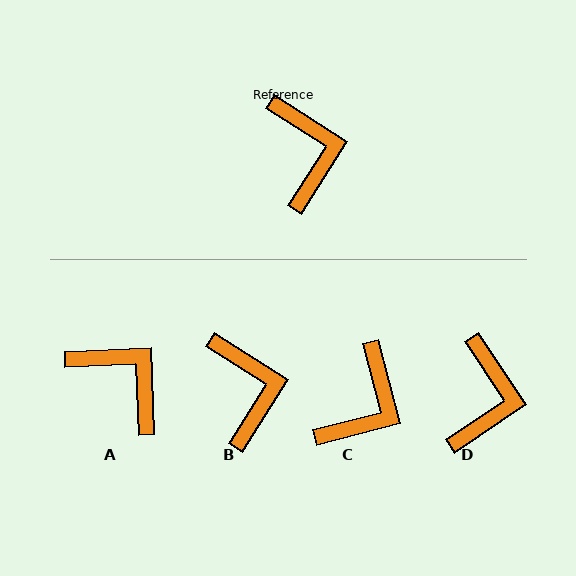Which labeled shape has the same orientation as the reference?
B.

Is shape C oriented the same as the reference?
No, it is off by about 43 degrees.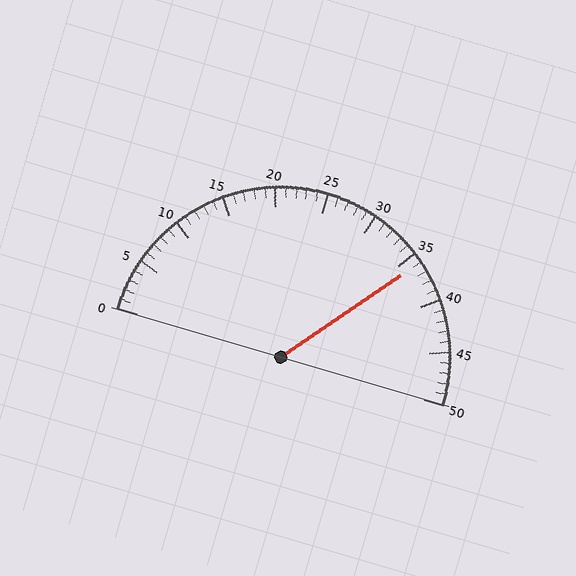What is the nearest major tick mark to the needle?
The nearest major tick mark is 35.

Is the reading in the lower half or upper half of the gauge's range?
The reading is in the upper half of the range (0 to 50).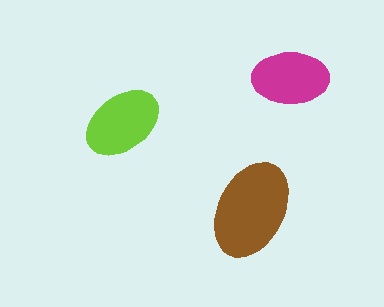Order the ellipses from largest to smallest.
the brown one, the lime one, the magenta one.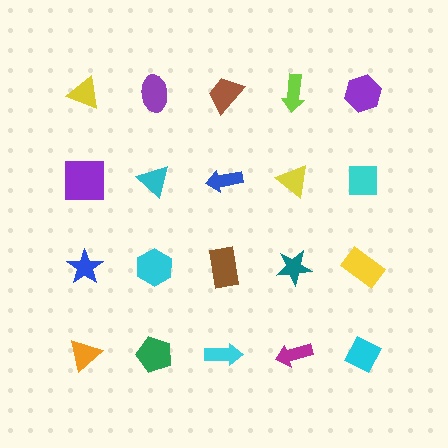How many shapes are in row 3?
5 shapes.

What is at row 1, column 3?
A brown trapezoid.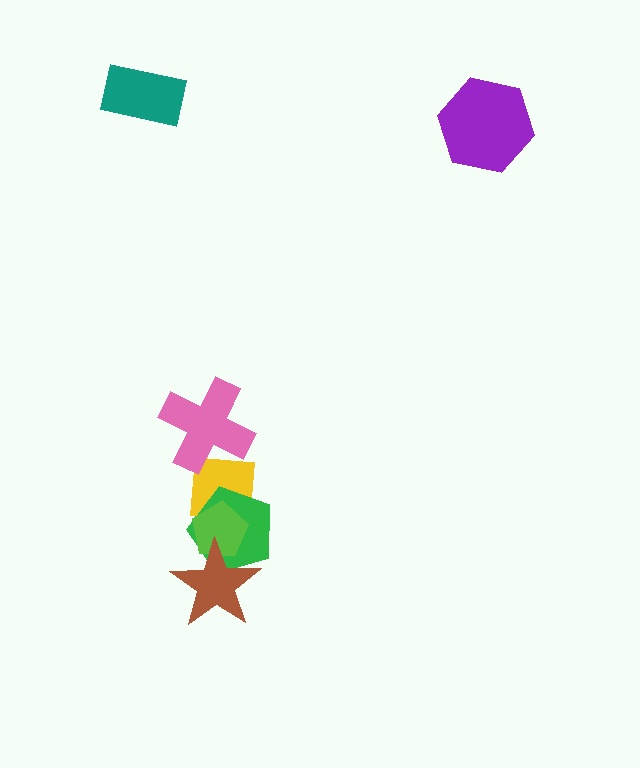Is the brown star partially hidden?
No, no other shape covers it.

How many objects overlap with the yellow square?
3 objects overlap with the yellow square.